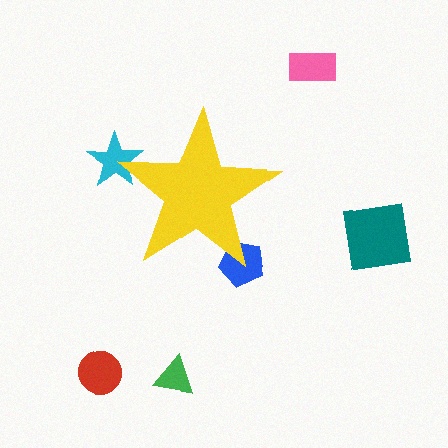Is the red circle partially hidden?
No, the red circle is fully visible.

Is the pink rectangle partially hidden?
No, the pink rectangle is fully visible.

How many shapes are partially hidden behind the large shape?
2 shapes are partially hidden.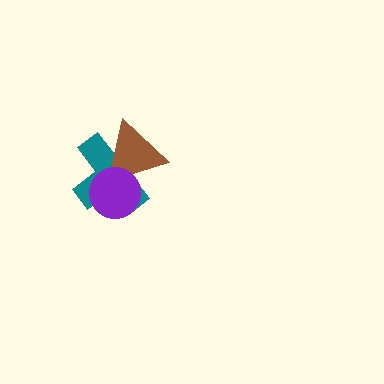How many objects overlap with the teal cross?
2 objects overlap with the teal cross.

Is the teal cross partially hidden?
Yes, it is partially covered by another shape.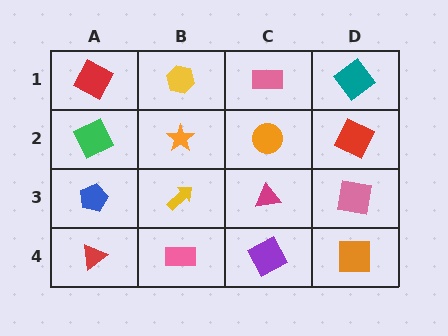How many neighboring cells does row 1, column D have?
2.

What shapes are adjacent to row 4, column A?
A blue pentagon (row 3, column A), a pink rectangle (row 4, column B).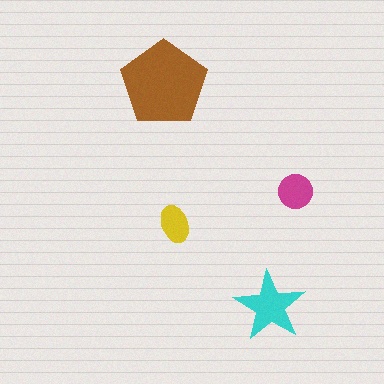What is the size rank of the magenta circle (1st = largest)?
3rd.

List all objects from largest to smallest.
The brown pentagon, the cyan star, the magenta circle, the yellow ellipse.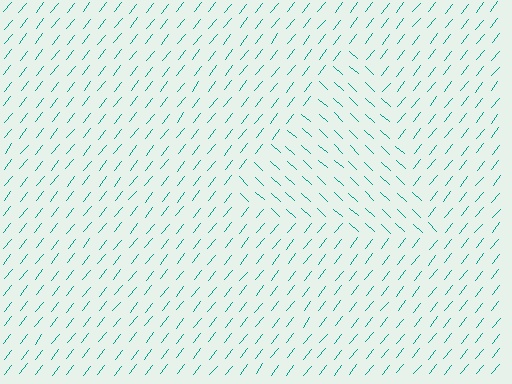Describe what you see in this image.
The image is filled with small teal line segments. A triangle region in the image has lines oriented differently from the surrounding lines, creating a visible texture boundary.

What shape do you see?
I see a triangle.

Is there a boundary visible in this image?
Yes, there is a texture boundary formed by a change in line orientation.